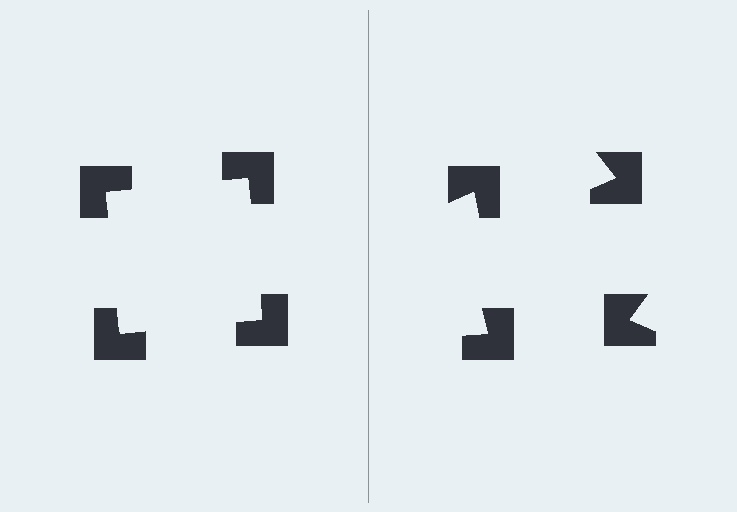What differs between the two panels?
The notched squares are positioned identically on both sides; only the wedge orientations differ. On the left they align to a square; on the right they are misaligned.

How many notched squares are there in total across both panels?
8 — 4 on each side.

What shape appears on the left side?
An illusory square.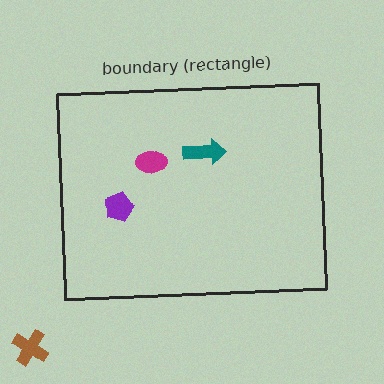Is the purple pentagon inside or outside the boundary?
Inside.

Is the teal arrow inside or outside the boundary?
Inside.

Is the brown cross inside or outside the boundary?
Outside.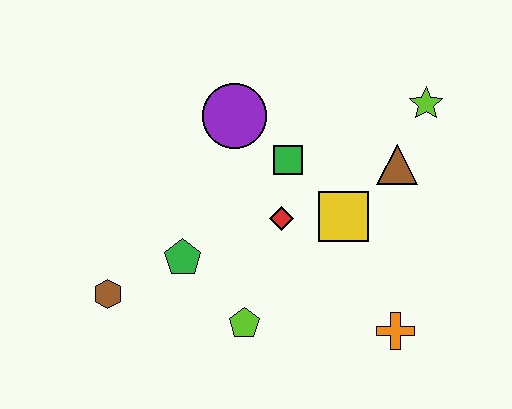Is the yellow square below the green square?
Yes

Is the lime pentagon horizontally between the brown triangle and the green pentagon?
Yes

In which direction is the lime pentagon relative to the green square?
The lime pentagon is below the green square.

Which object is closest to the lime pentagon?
The green pentagon is closest to the lime pentagon.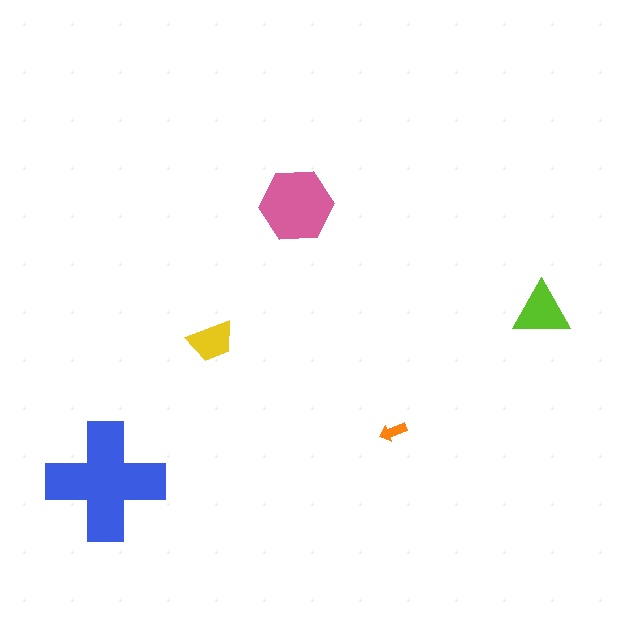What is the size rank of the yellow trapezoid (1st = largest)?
4th.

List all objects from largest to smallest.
The blue cross, the pink hexagon, the lime triangle, the yellow trapezoid, the orange arrow.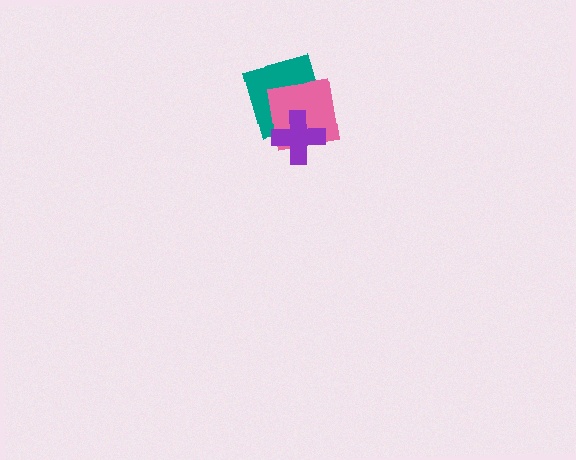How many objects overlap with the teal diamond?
2 objects overlap with the teal diamond.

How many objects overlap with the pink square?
2 objects overlap with the pink square.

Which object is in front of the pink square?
The purple cross is in front of the pink square.